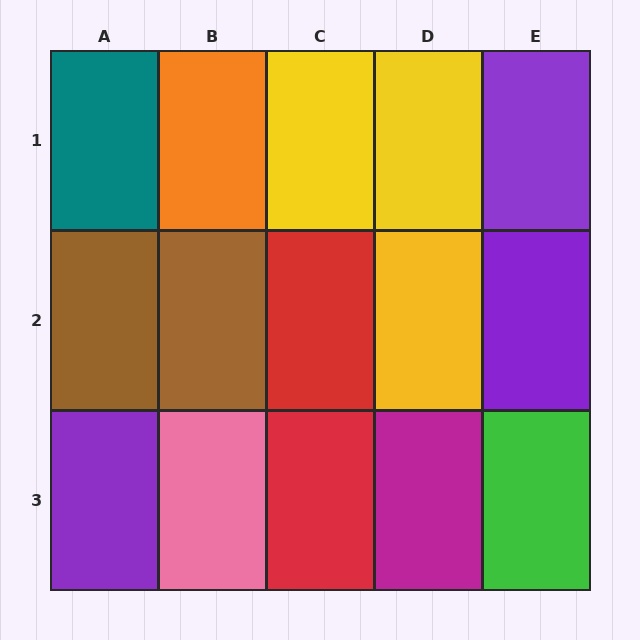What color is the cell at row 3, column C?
Red.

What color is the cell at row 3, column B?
Pink.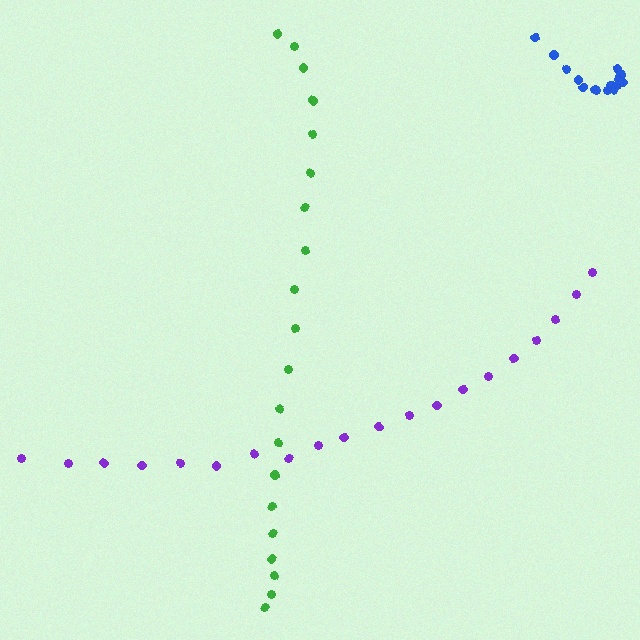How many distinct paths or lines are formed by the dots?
There are 3 distinct paths.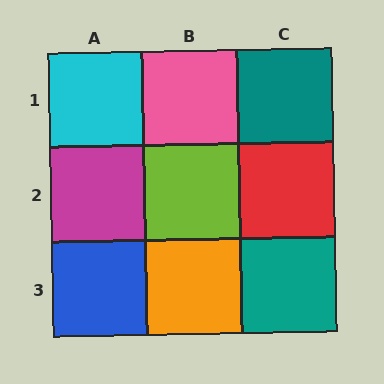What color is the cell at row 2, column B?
Lime.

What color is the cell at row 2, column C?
Red.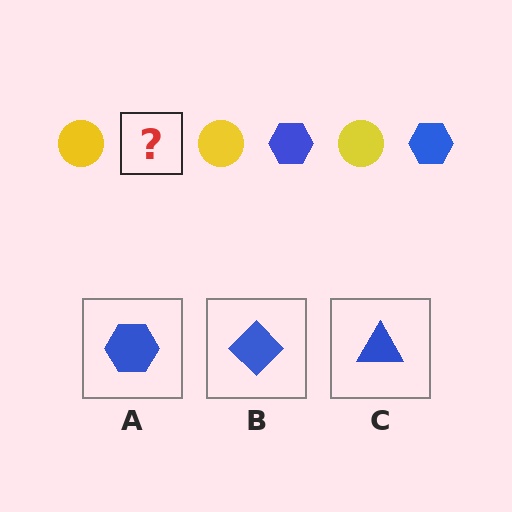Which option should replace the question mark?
Option A.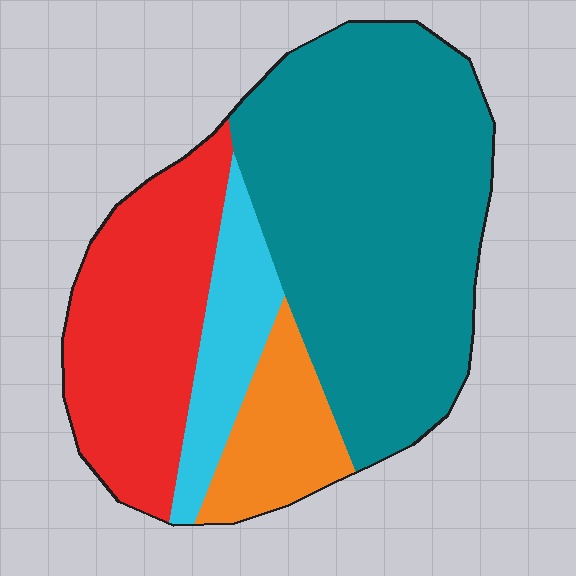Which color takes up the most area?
Teal, at roughly 50%.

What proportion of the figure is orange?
Orange covers 11% of the figure.